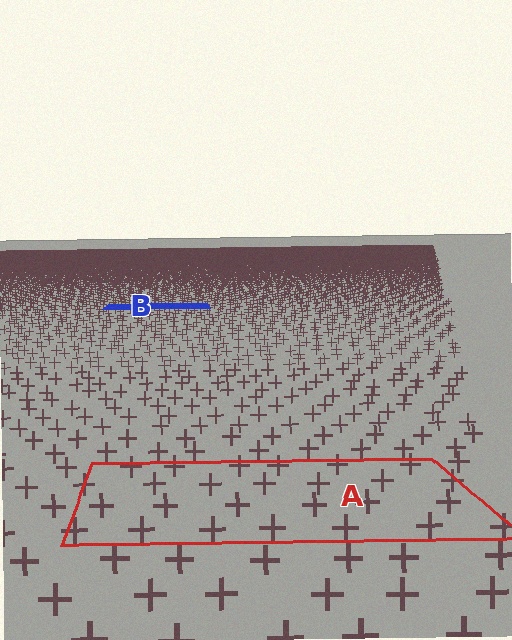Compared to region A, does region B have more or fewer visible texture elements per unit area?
Region B has more texture elements per unit area — they are packed more densely because it is farther away.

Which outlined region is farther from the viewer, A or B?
Region B is farther from the viewer — the texture elements inside it appear smaller and more densely packed.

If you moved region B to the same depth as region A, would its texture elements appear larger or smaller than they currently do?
They would appear larger. At a closer depth, the same texture elements are projected at a bigger on-screen size.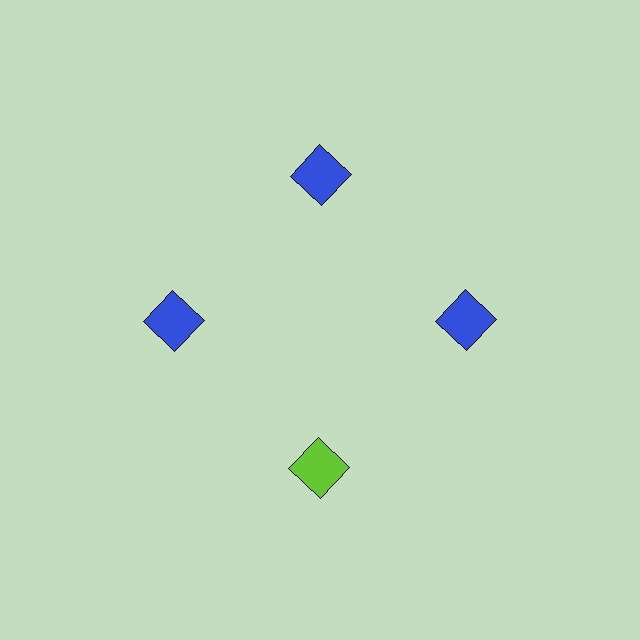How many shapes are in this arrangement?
There are 4 shapes arranged in a ring pattern.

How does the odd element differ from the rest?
It has a different color: lime instead of blue.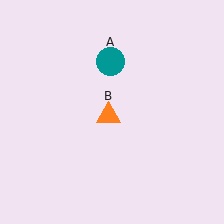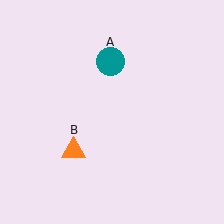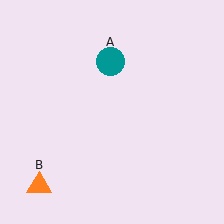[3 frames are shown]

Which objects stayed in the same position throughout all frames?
Teal circle (object A) remained stationary.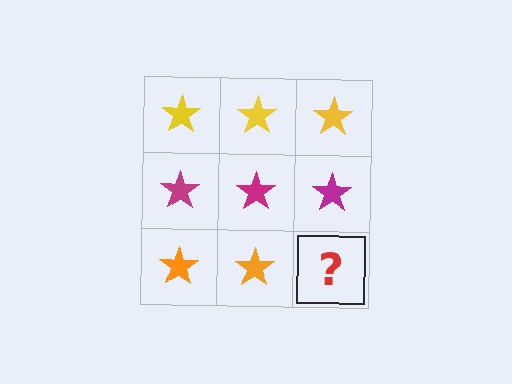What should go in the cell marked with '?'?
The missing cell should contain an orange star.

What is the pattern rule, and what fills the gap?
The rule is that each row has a consistent color. The gap should be filled with an orange star.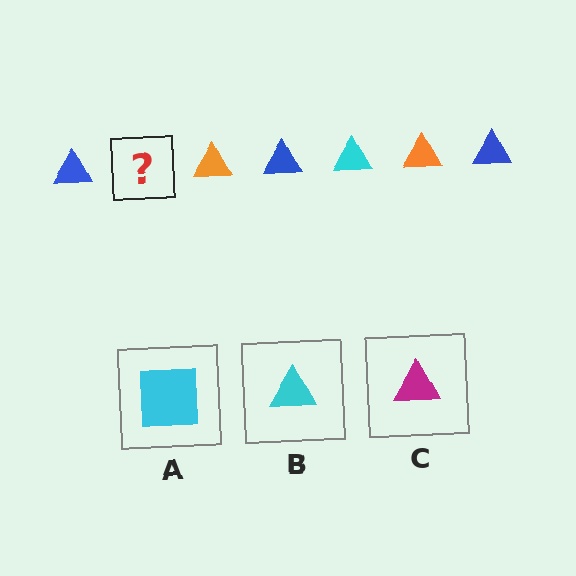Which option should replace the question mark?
Option B.